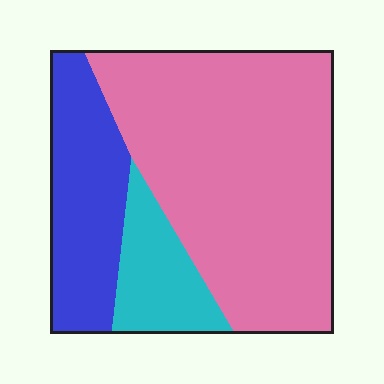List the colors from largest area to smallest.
From largest to smallest: pink, blue, cyan.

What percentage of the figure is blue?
Blue takes up about one quarter (1/4) of the figure.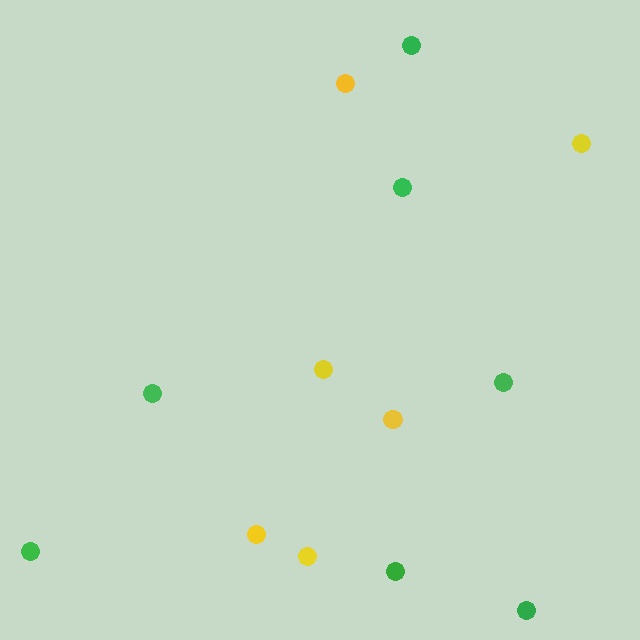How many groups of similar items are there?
There are 2 groups: one group of green circles (7) and one group of yellow circles (6).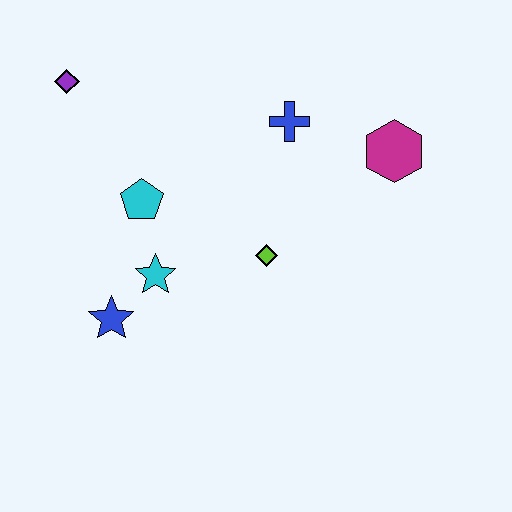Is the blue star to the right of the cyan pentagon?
No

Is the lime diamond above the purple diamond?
No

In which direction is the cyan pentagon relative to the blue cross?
The cyan pentagon is to the left of the blue cross.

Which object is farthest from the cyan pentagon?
The magenta hexagon is farthest from the cyan pentagon.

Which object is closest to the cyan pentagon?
The cyan star is closest to the cyan pentagon.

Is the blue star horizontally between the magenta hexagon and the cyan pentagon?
No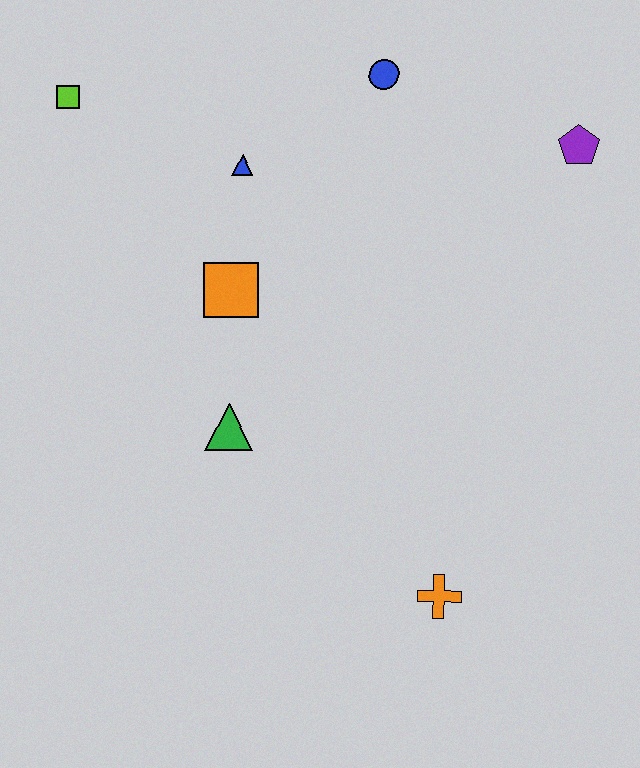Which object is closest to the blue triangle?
The orange square is closest to the blue triangle.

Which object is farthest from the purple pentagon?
The lime square is farthest from the purple pentagon.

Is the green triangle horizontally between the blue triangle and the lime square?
Yes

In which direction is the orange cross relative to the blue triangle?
The orange cross is below the blue triangle.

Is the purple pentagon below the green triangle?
No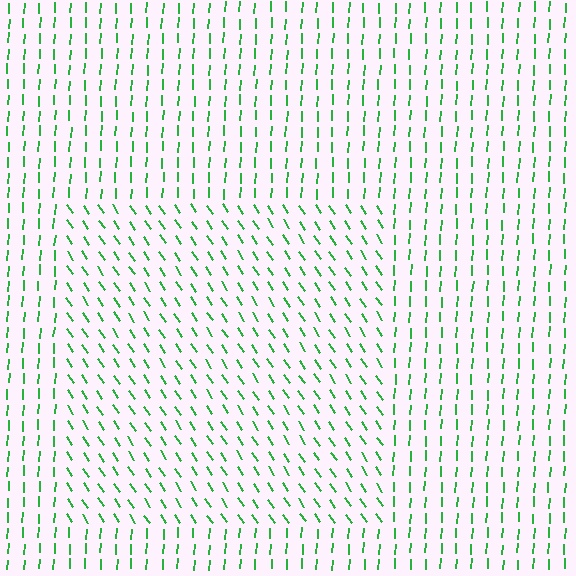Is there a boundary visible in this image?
Yes, there is a texture boundary formed by a change in line orientation.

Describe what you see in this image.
The image is filled with small green line segments. A rectangle region in the image has lines oriented differently from the surrounding lines, creating a visible texture boundary.